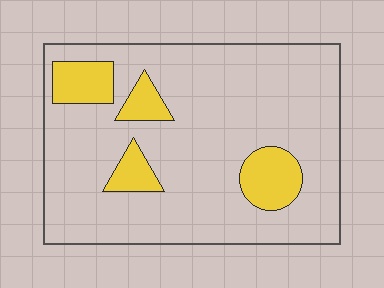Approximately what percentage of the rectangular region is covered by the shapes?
Approximately 15%.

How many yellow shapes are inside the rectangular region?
4.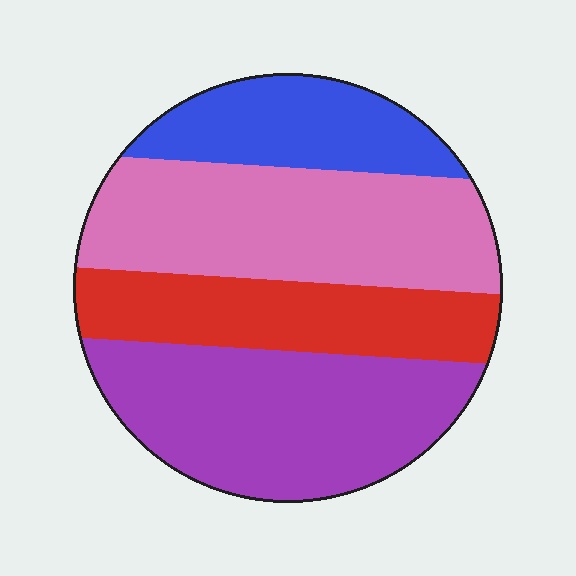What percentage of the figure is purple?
Purple covers 32% of the figure.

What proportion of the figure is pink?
Pink takes up about one third (1/3) of the figure.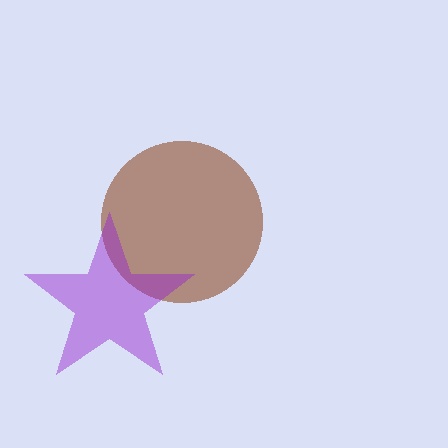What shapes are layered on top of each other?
The layered shapes are: a brown circle, a purple star.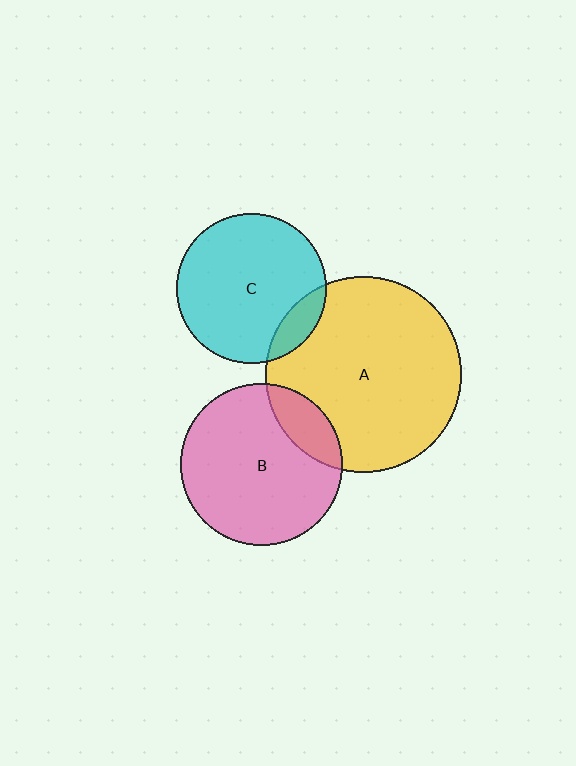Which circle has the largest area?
Circle A (yellow).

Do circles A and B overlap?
Yes.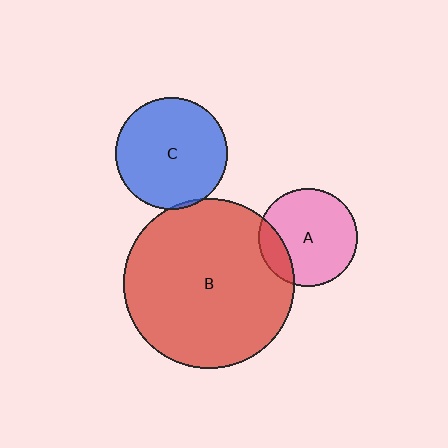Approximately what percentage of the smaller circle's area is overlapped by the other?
Approximately 5%.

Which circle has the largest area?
Circle B (red).